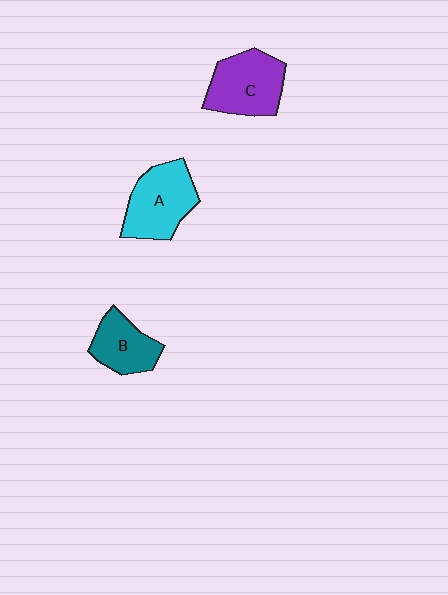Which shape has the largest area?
Shape A (cyan).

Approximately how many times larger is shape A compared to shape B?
Approximately 1.4 times.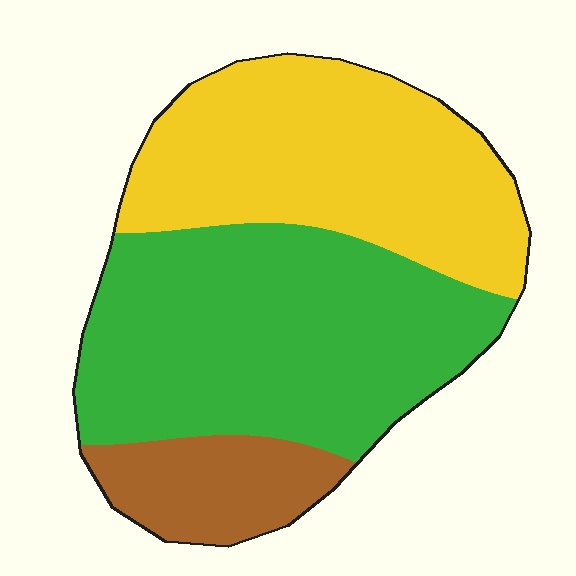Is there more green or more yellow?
Green.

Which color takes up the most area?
Green, at roughly 50%.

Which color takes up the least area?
Brown, at roughly 15%.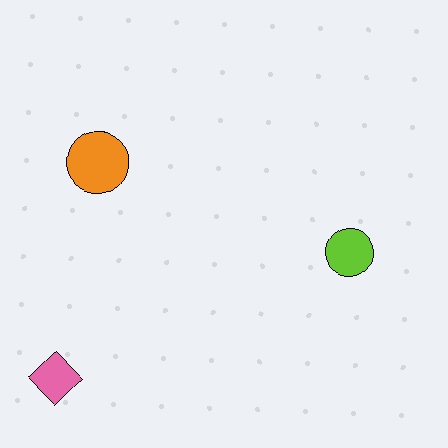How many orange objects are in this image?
There is 1 orange object.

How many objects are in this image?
There are 3 objects.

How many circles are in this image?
There are 2 circles.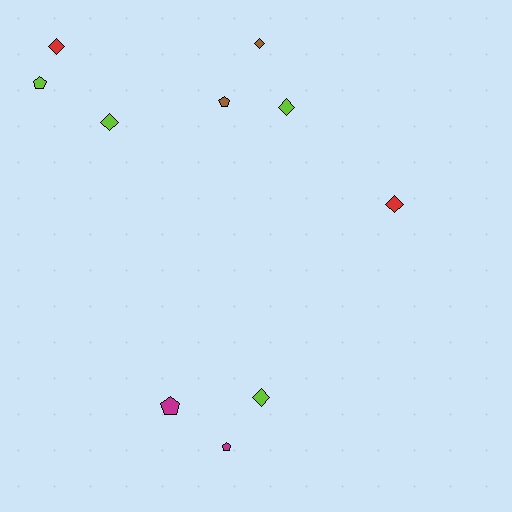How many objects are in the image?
There are 10 objects.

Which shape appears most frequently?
Diamond, with 6 objects.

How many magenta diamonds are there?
There are no magenta diamonds.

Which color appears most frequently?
Lime, with 4 objects.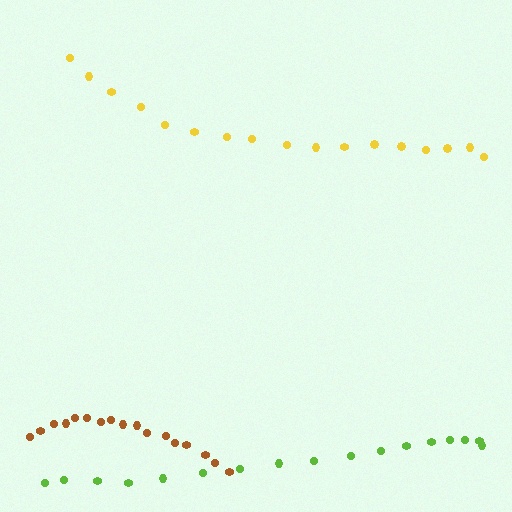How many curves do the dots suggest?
There are 3 distinct paths.